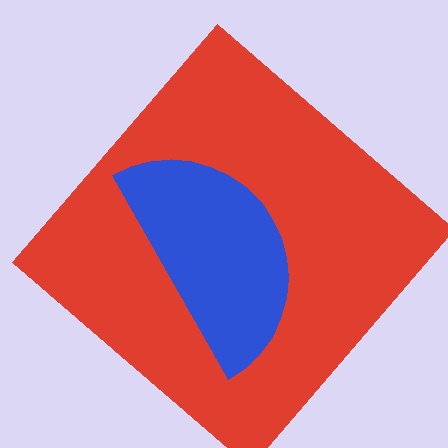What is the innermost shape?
The blue semicircle.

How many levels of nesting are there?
2.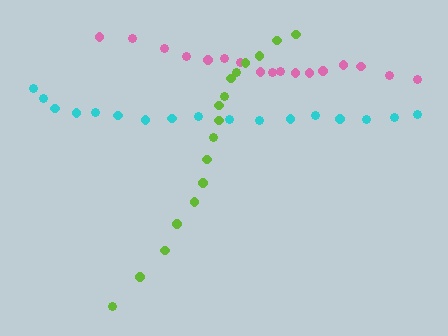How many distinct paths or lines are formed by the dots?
There are 3 distinct paths.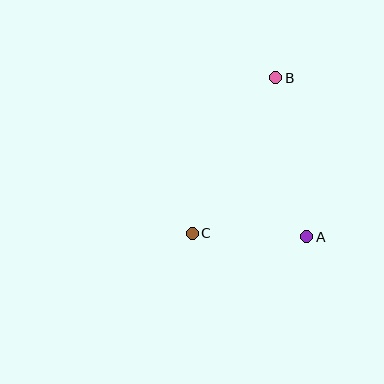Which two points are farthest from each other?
Points B and C are farthest from each other.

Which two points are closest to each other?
Points A and C are closest to each other.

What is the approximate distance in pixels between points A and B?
The distance between A and B is approximately 162 pixels.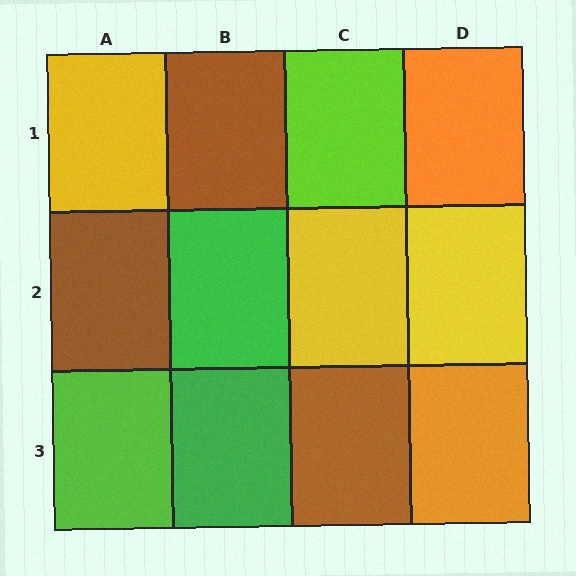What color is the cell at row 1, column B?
Brown.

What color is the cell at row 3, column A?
Lime.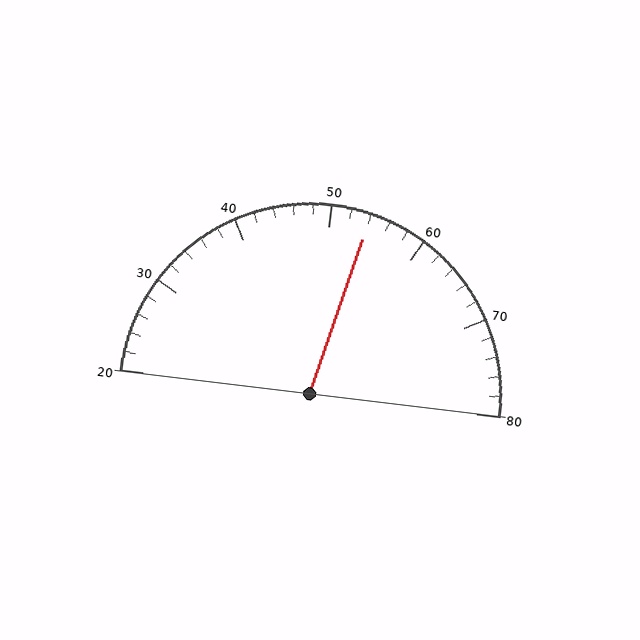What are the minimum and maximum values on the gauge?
The gauge ranges from 20 to 80.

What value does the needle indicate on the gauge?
The needle indicates approximately 54.